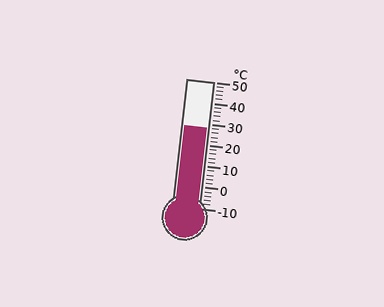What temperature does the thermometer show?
The thermometer shows approximately 28°C.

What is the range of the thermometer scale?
The thermometer scale ranges from -10°C to 50°C.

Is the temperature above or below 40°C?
The temperature is below 40°C.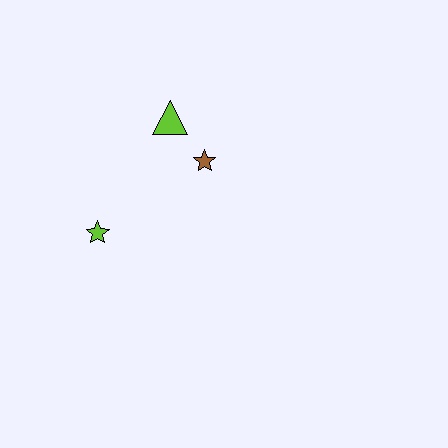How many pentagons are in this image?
There are no pentagons.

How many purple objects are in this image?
There are no purple objects.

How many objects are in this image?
There are 3 objects.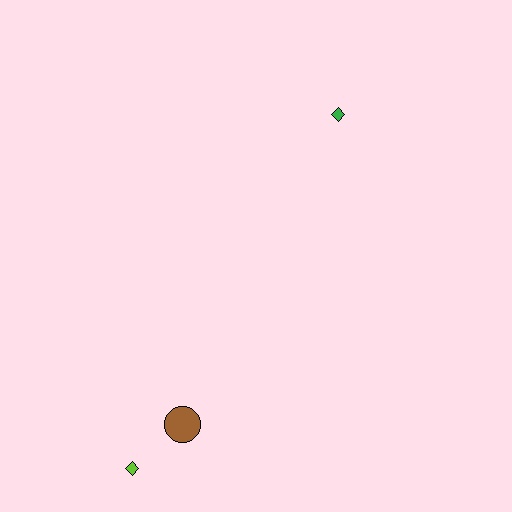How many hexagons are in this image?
There are no hexagons.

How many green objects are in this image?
There is 1 green object.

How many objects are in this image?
There are 3 objects.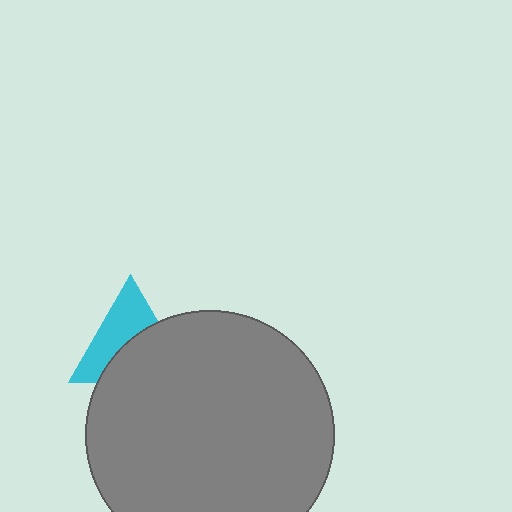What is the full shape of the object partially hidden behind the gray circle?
The partially hidden object is a cyan triangle.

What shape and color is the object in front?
The object in front is a gray circle.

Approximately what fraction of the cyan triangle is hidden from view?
Roughly 51% of the cyan triangle is hidden behind the gray circle.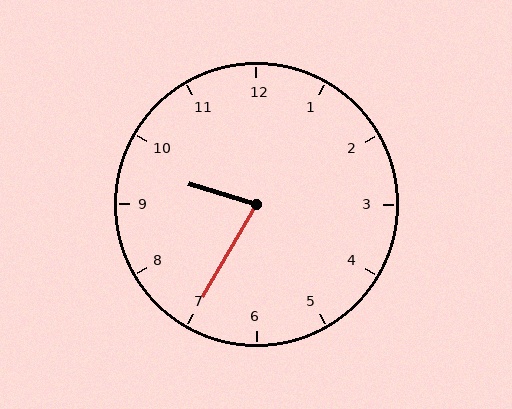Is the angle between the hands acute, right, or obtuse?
It is acute.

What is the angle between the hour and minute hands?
Approximately 78 degrees.